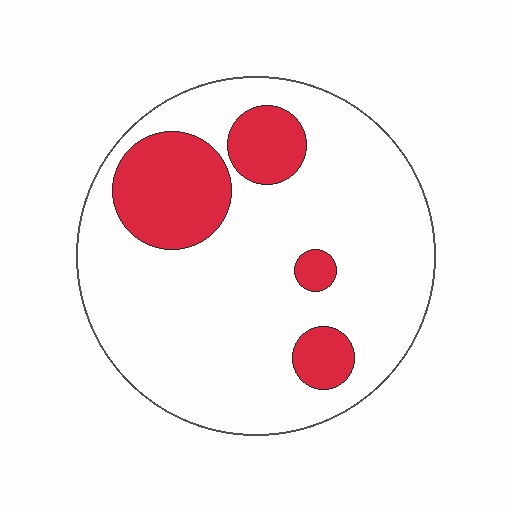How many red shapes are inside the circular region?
4.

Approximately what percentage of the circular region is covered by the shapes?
Approximately 20%.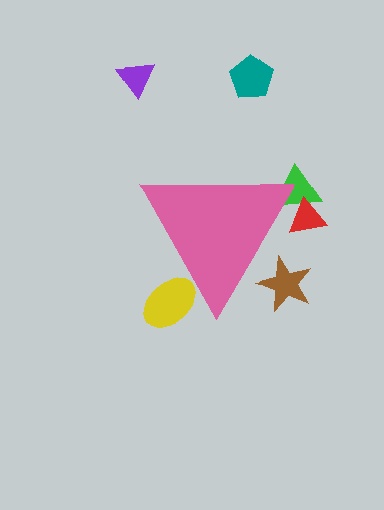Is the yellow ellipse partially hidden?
Yes, the yellow ellipse is partially hidden behind the pink triangle.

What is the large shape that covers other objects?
A pink triangle.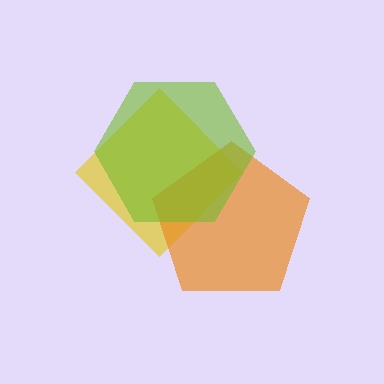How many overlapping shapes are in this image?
There are 3 overlapping shapes in the image.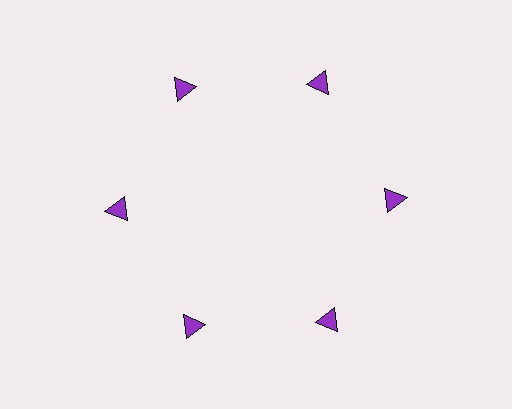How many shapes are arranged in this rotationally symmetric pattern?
There are 6 shapes, arranged in 6 groups of 1.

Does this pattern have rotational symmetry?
Yes, this pattern has 6-fold rotational symmetry. It looks the same after rotating 60 degrees around the center.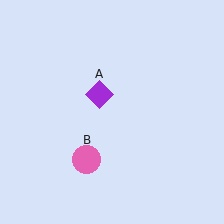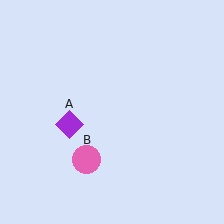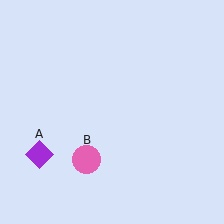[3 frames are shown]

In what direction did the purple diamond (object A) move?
The purple diamond (object A) moved down and to the left.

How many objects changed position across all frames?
1 object changed position: purple diamond (object A).